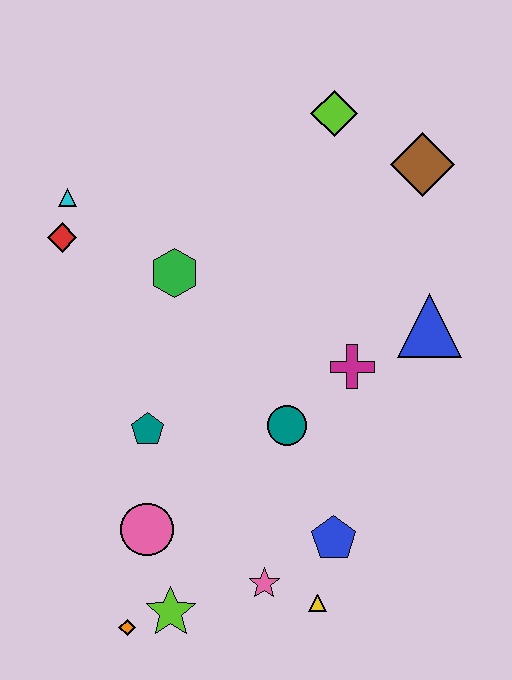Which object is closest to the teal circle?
The magenta cross is closest to the teal circle.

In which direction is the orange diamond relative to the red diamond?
The orange diamond is below the red diamond.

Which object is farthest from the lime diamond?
The orange diamond is farthest from the lime diamond.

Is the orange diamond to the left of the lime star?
Yes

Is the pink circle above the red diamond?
No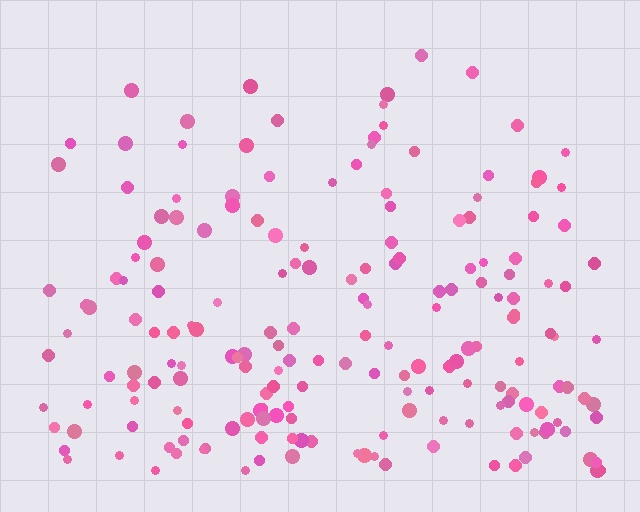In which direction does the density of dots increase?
From top to bottom, with the bottom side densest.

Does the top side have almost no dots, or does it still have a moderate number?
Still a moderate number, just noticeably fewer than the bottom.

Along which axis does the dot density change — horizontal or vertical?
Vertical.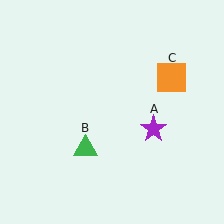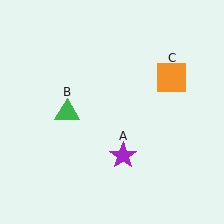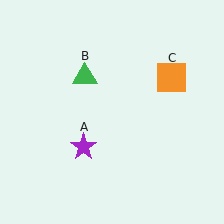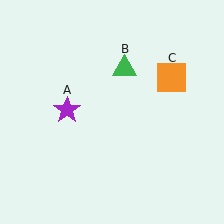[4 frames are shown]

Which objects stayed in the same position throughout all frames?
Orange square (object C) remained stationary.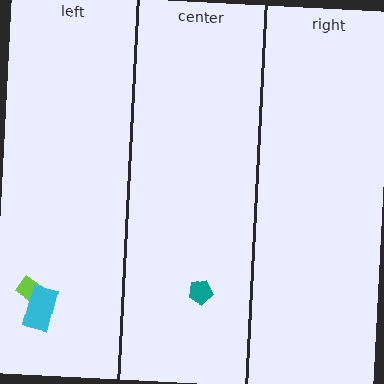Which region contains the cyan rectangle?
The left region.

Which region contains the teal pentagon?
The center region.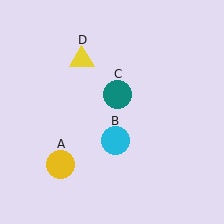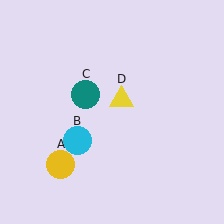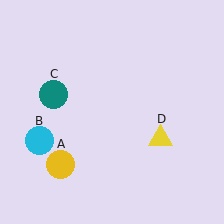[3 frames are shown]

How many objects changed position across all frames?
3 objects changed position: cyan circle (object B), teal circle (object C), yellow triangle (object D).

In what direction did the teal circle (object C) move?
The teal circle (object C) moved left.